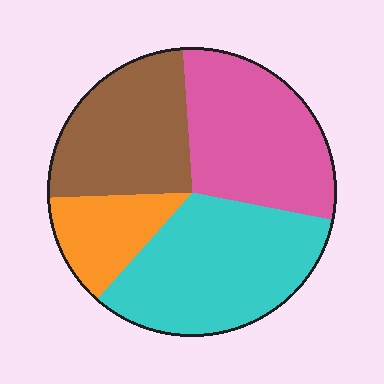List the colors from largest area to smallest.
From largest to smallest: cyan, pink, brown, orange.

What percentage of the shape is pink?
Pink covers about 30% of the shape.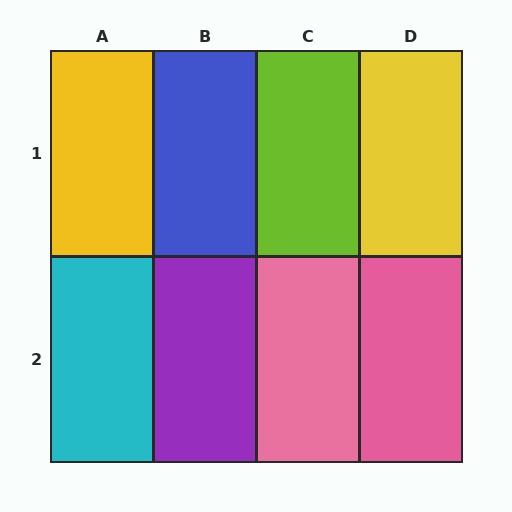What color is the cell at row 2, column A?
Cyan.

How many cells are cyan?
1 cell is cyan.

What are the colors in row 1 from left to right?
Yellow, blue, lime, yellow.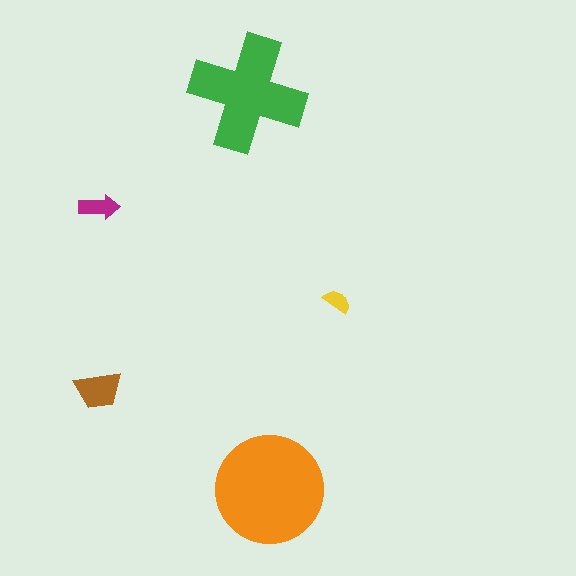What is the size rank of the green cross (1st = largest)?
2nd.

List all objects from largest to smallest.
The orange circle, the green cross, the brown trapezoid, the magenta arrow, the yellow semicircle.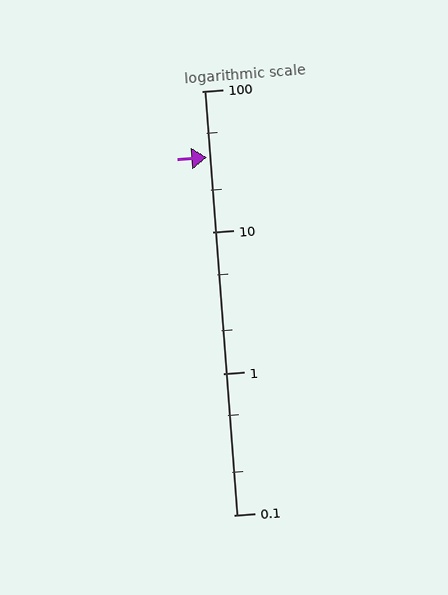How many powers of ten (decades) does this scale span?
The scale spans 3 decades, from 0.1 to 100.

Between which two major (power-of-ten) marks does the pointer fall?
The pointer is between 10 and 100.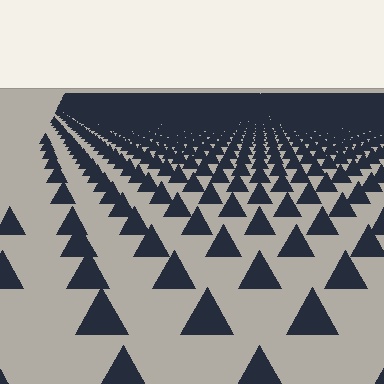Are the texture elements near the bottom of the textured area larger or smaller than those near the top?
Larger. Near the bottom, elements are closer to the viewer and appear at a bigger on-screen size.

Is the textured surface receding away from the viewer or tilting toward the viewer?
The surface is receding away from the viewer. Texture elements get smaller and denser toward the top.